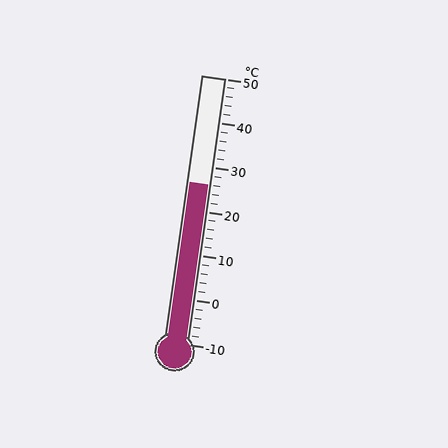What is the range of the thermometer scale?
The thermometer scale ranges from -10°C to 50°C.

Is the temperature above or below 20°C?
The temperature is above 20°C.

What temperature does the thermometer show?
The thermometer shows approximately 26°C.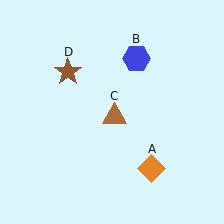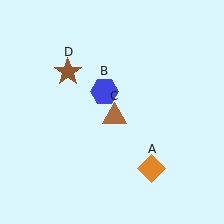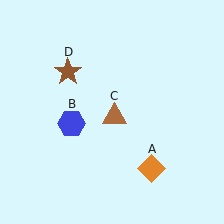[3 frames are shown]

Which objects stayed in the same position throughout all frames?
Orange diamond (object A) and brown triangle (object C) and brown star (object D) remained stationary.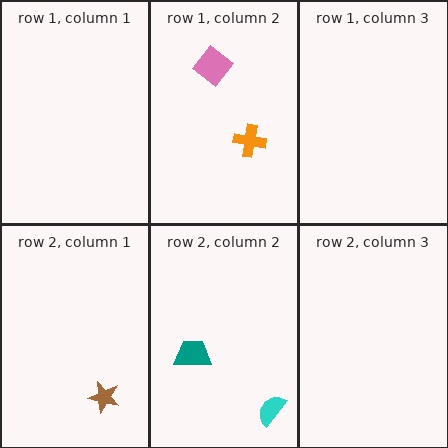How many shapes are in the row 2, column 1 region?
1.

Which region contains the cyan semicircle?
The row 2, column 2 region.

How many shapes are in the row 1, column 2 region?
2.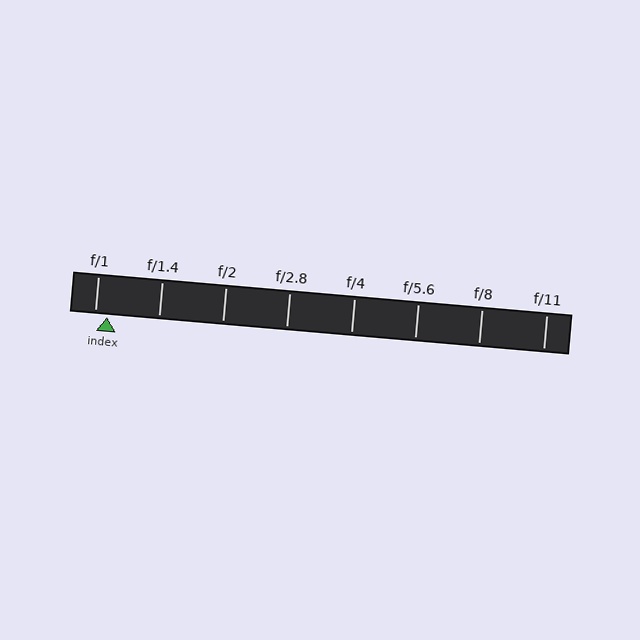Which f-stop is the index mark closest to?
The index mark is closest to f/1.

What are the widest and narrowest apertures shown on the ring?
The widest aperture shown is f/1 and the narrowest is f/11.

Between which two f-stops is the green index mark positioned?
The index mark is between f/1 and f/1.4.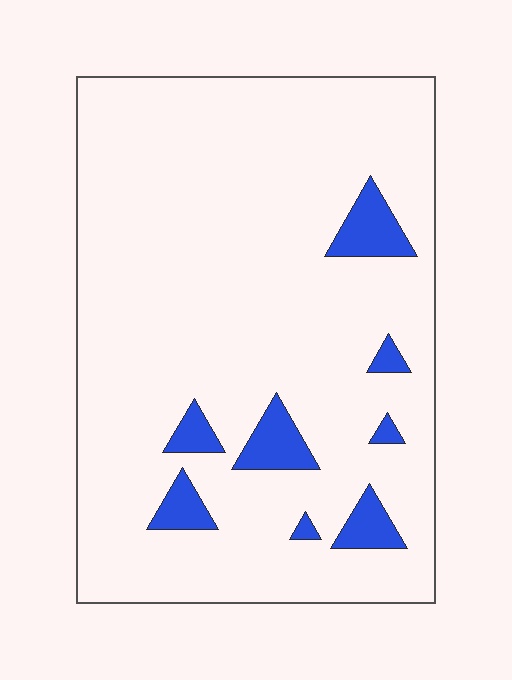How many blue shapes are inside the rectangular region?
8.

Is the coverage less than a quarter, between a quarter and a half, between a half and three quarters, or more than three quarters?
Less than a quarter.